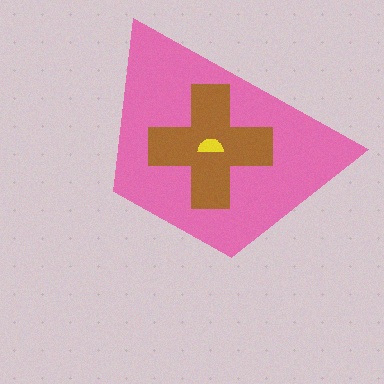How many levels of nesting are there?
3.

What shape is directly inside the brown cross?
The yellow semicircle.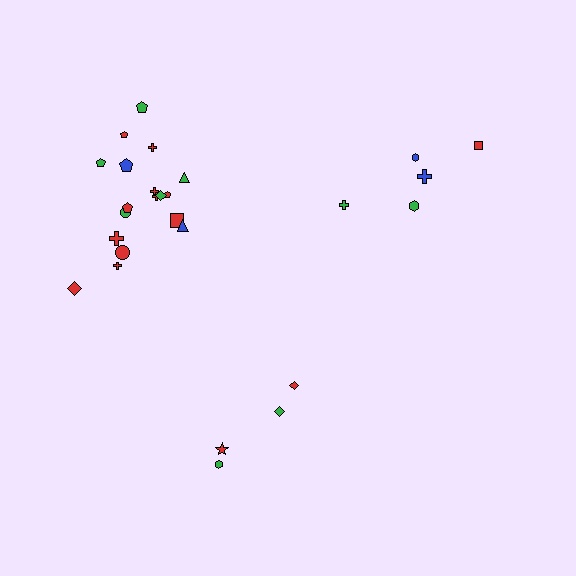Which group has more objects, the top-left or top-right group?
The top-left group.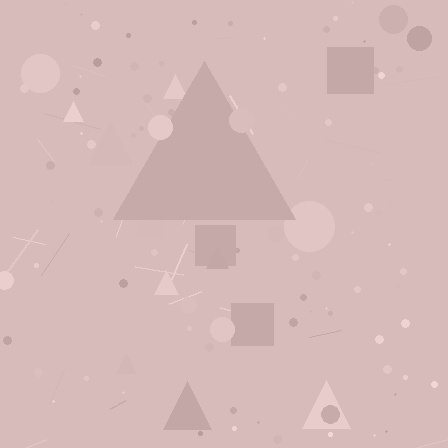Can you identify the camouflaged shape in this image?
The camouflaged shape is a triangle.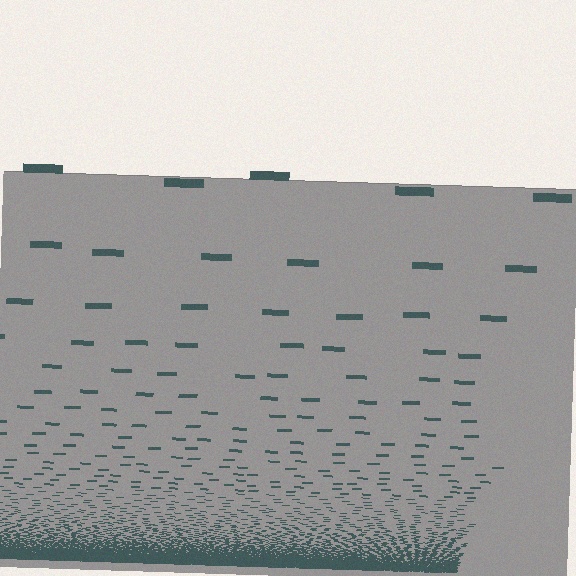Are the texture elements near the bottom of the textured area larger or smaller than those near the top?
Smaller. The gradient is inverted — elements near the bottom are smaller and denser.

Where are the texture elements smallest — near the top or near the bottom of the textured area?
Near the bottom.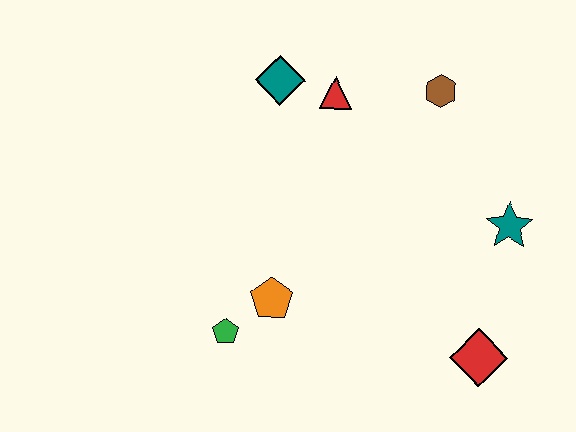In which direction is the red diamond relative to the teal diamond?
The red diamond is below the teal diamond.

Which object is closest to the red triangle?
The teal diamond is closest to the red triangle.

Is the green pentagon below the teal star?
Yes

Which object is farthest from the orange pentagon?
The brown hexagon is farthest from the orange pentagon.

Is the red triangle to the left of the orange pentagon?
No